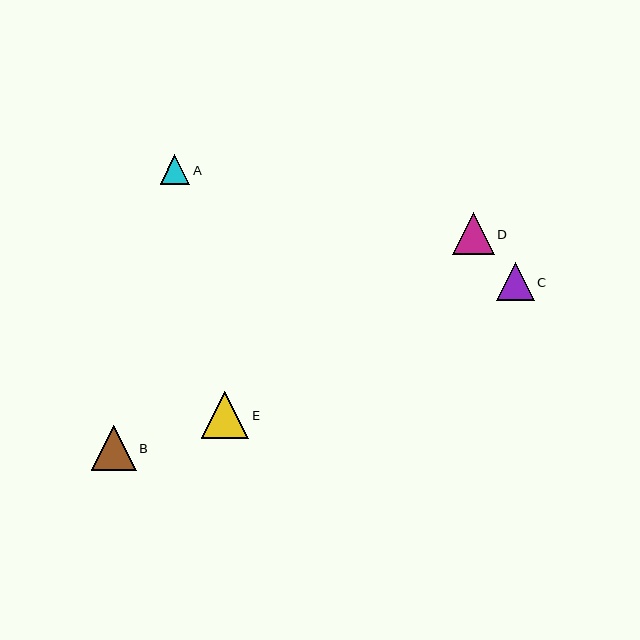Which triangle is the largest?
Triangle E is the largest with a size of approximately 47 pixels.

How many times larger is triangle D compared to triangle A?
Triangle D is approximately 1.4 times the size of triangle A.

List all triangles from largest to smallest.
From largest to smallest: E, B, D, C, A.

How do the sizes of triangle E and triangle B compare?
Triangle E and triangle B are approximately the same size.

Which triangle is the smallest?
Triangle A is the smallest with a size of approximately 30 pixels.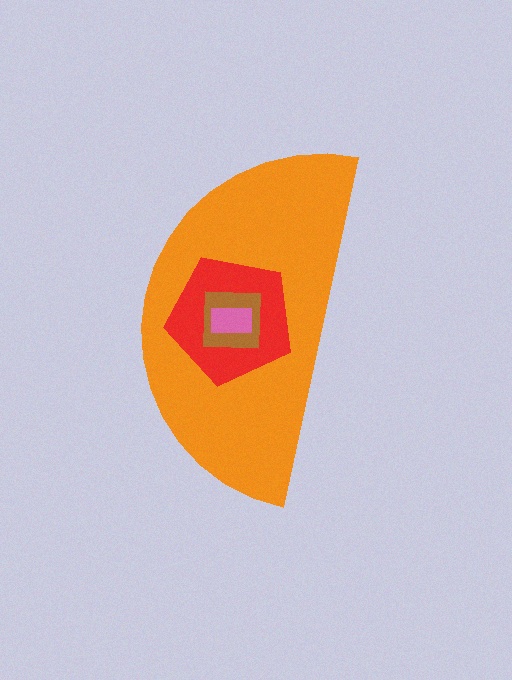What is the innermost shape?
The pink rectangle.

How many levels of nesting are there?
4.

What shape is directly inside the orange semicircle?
The red pentagon.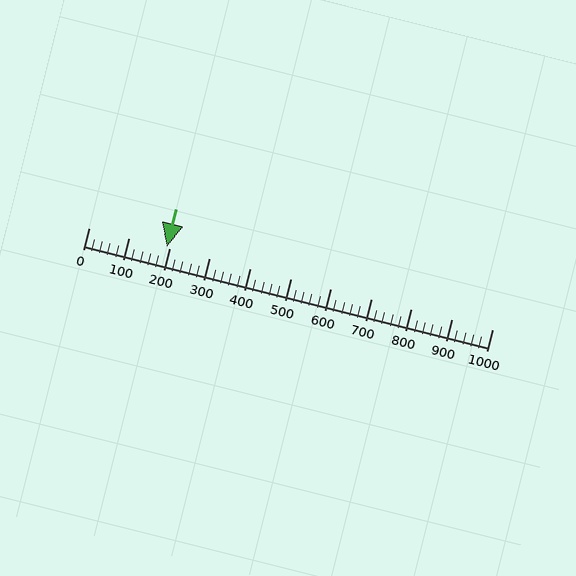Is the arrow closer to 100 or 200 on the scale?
The arrow is closer to 200.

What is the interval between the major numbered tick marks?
The major tick marks are spaced 100 units apart.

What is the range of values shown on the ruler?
The ruler shows values from 0 to 1000.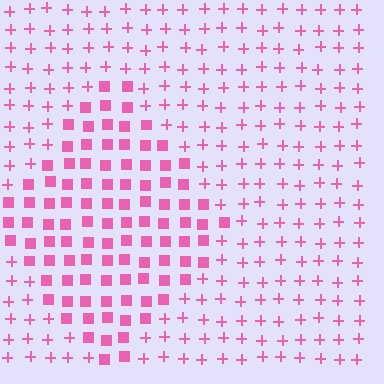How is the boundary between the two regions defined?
The boundary is defined by a change in element shape: squares inside vs. plus signs outside. All elements share the same color and spacing.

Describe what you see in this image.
The image is filled with small pink elements arranged in a uniform grid. A diamond-shaped region contains squares, while the surrounding area contains plus signs. The boundary is defined purely by the change in element shape.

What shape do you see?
I see a diamond.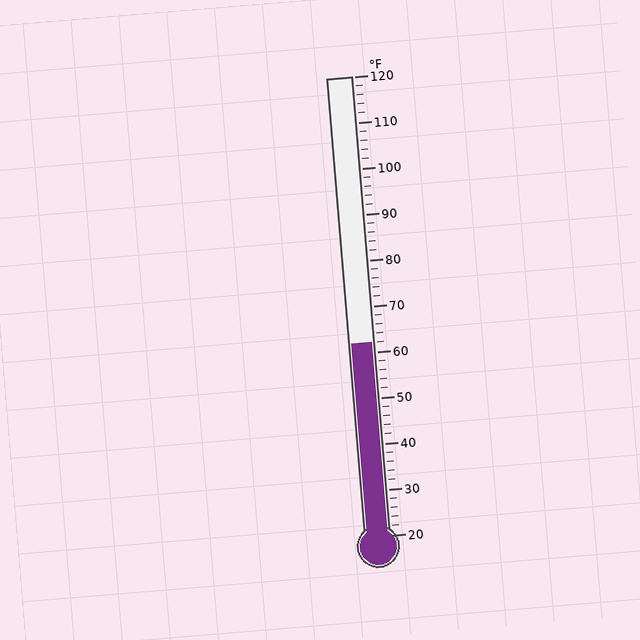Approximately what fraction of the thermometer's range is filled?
The thermometer is filled to approximately 40% of its range.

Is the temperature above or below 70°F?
The temperature is below 70°F.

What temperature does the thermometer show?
The thermometer shows approximately 62°F.